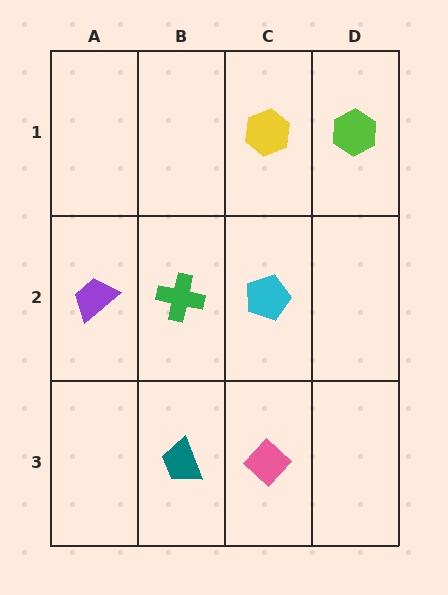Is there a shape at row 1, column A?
No, that cell is empty.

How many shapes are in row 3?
2 shapes.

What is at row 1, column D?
A lime hexagon.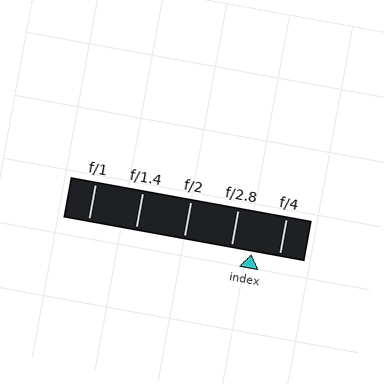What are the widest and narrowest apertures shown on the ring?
The widest aperture shown is f/1 and the narrowest is f/4.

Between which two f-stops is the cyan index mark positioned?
The index mark is between f/2.8 and f/4.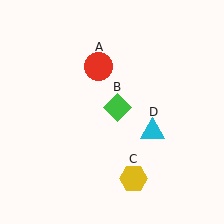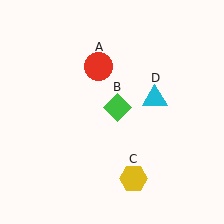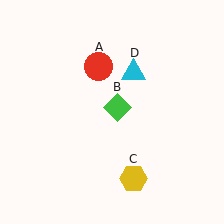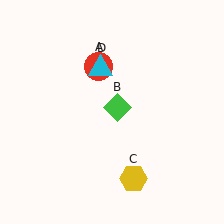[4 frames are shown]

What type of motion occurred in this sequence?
The cyan triangle (object D) rotated counterclockwise around the center of the scene.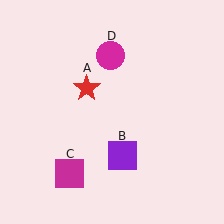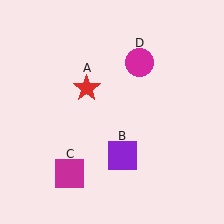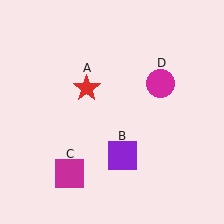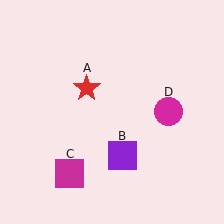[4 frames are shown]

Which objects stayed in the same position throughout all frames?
Red star (object A) and purple square (object B) and magenta square (object C) remained stationary.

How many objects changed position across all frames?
1 object changed position: magenta circle (object D).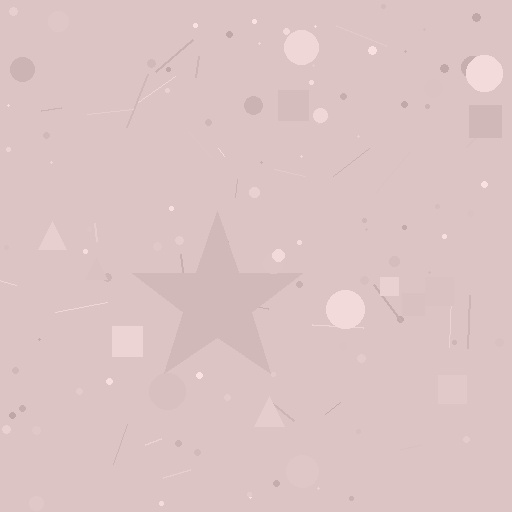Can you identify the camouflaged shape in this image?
The camouflaged shape is a star.